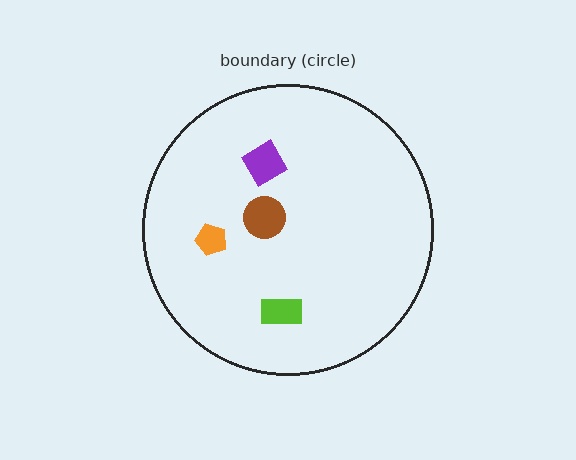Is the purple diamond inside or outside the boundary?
Inside.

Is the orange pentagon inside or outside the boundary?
Inside.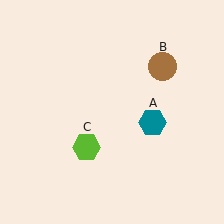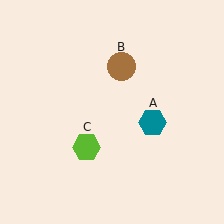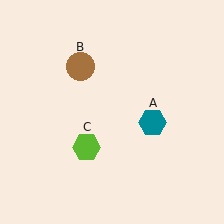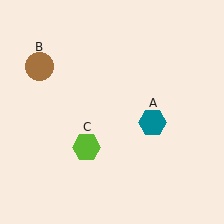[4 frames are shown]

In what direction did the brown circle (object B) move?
The brown circle (object B) moved left.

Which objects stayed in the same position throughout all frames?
Teal hexagon (object A) and lime hexagon (object C) remained stationary.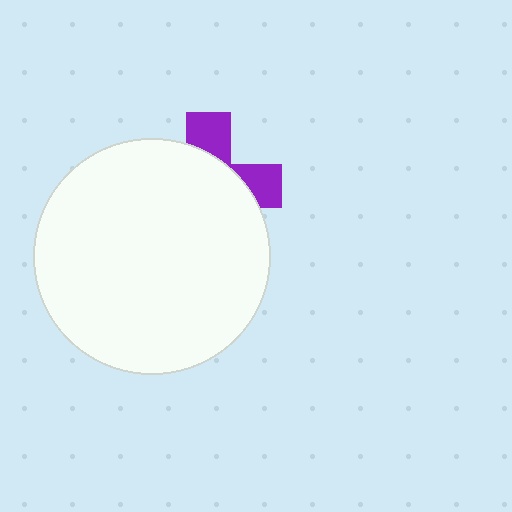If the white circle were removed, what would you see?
You would see the complete purple cross.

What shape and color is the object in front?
The object in front is a white circle.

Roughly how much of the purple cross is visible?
A small part of it is visible (roughly 31%).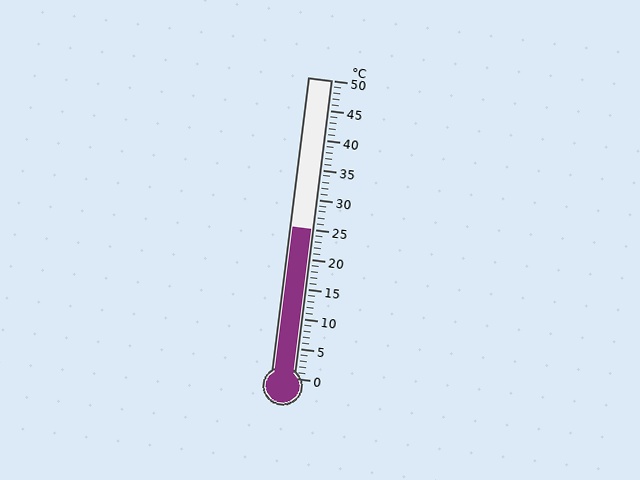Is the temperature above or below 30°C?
The temperature is below 30°C.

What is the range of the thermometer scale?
The thermometer scale ranges from 0°C to 50°C.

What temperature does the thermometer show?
The thermometer shows approximately 25°C.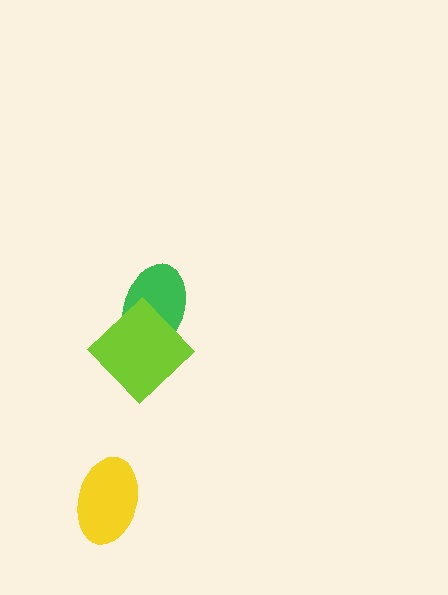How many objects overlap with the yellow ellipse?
0 objects overlap with the yellow ellipse.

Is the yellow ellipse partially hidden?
No, no other shape covers it.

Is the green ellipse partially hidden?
Yes, it is partially covered by another shape.